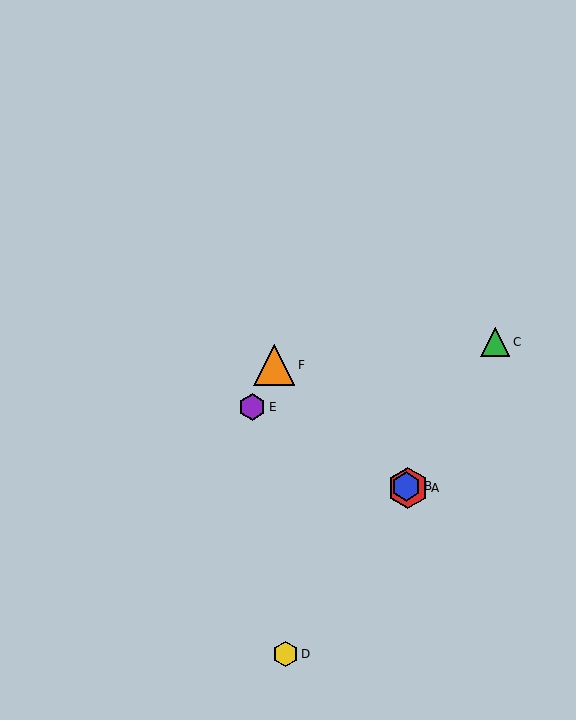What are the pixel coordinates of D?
Object D is at (285, 654).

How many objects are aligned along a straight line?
3 objects (A, B, F) are aligned along a straight line.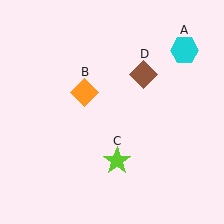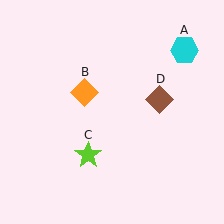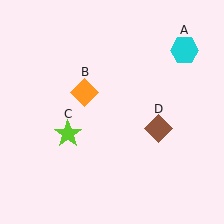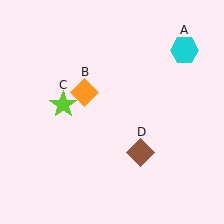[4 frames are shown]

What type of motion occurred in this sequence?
The lime star (object C), brown diamond (object D) rotated clockwise around the center of the scene.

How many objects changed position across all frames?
2 objects changed position: lime star (object C), brown diamond (object D).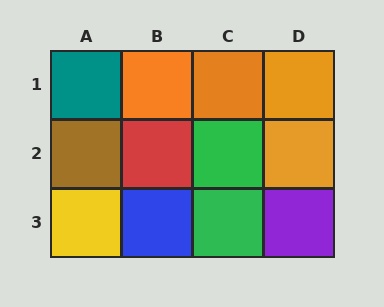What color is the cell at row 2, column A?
Brown.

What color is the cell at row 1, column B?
Orange.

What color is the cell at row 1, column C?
Orange.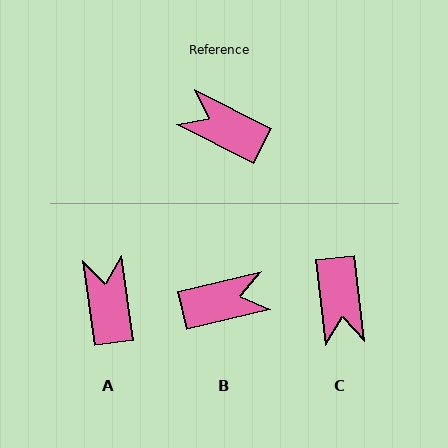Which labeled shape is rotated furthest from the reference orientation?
B, about 140 degrees away.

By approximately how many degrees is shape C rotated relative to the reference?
Approximately 123 degrees counter-clockwise.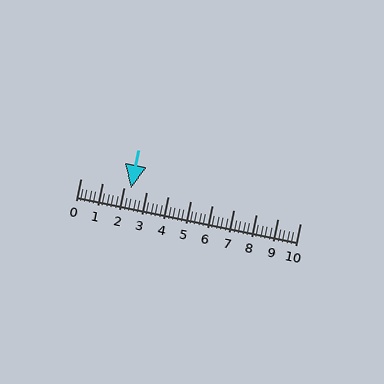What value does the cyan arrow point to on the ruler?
The cyan arrow points to approximately 2.3.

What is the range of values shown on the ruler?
The ruler shows values from 0 to 10.